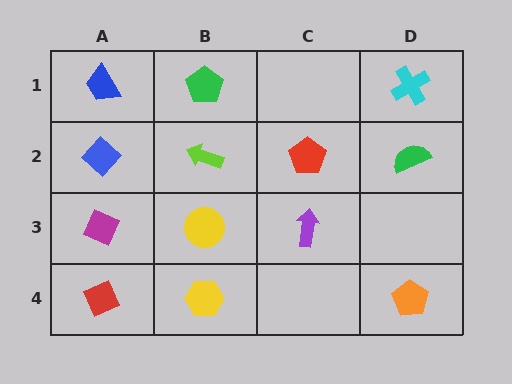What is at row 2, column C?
A red pentagon.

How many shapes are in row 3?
3 shapes.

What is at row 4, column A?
A red diamond.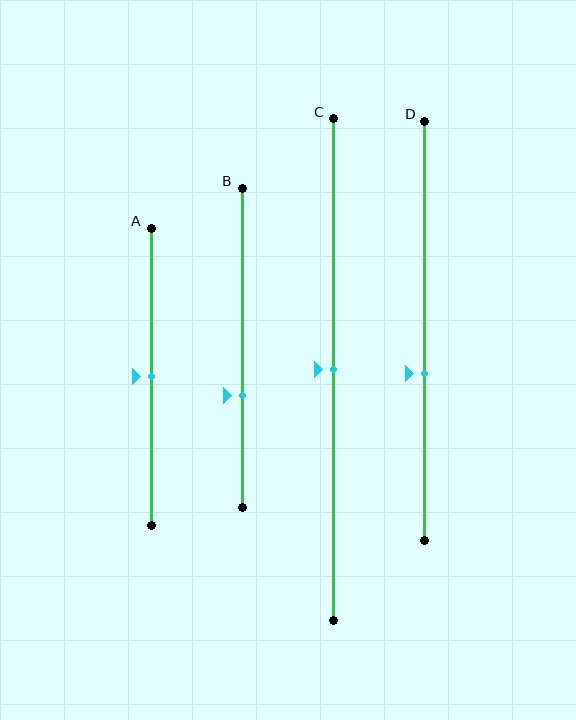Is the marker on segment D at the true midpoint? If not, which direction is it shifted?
No, the marker on segment D is shifted downward by about 10% of the segment length.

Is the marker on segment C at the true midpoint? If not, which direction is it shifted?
Yes, the marker on segment C is at the true midpoint.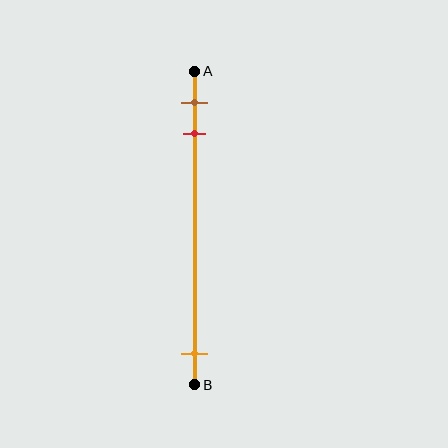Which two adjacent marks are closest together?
The brown and red marks are the closest adjacent pair.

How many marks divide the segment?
There are 3 marks dividing the segment.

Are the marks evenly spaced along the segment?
No, the marks are not evenly spaced.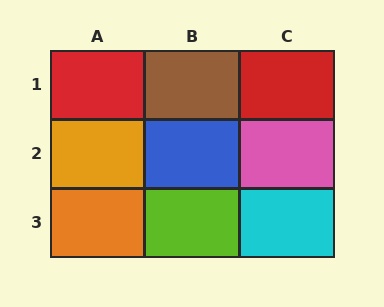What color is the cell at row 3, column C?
Cyan.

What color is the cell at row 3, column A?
Orange.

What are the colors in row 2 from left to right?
Orange, blue, pink.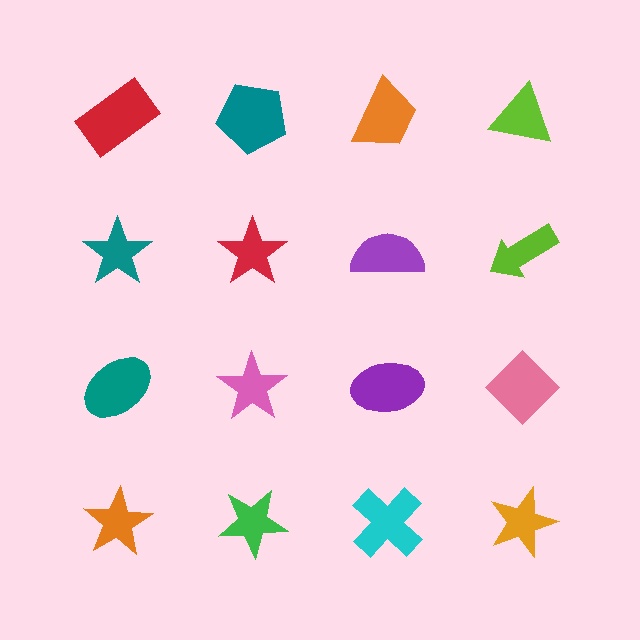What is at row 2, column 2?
A red star.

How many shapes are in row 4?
4 shapes.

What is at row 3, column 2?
A pink star.